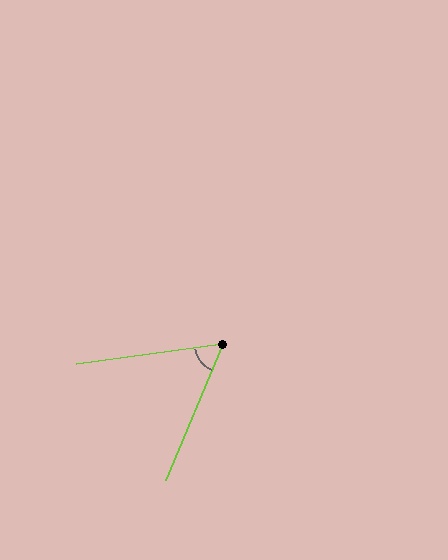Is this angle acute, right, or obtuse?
It is acute.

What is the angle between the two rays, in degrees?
Approximately 60 degrees.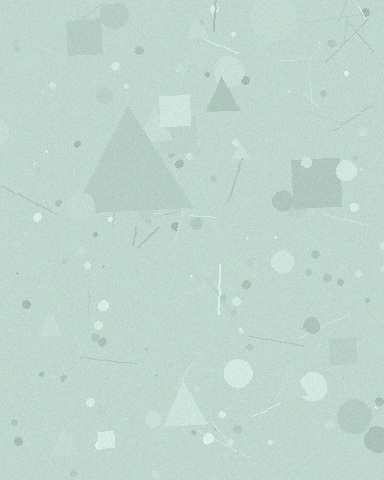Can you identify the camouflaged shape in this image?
The camouflaged shape is a triangle.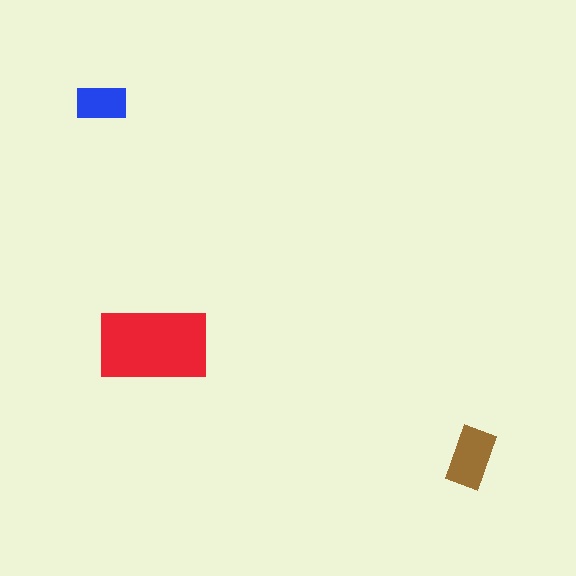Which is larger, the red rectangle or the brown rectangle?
The red one.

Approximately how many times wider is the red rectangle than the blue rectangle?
About 2 times wider.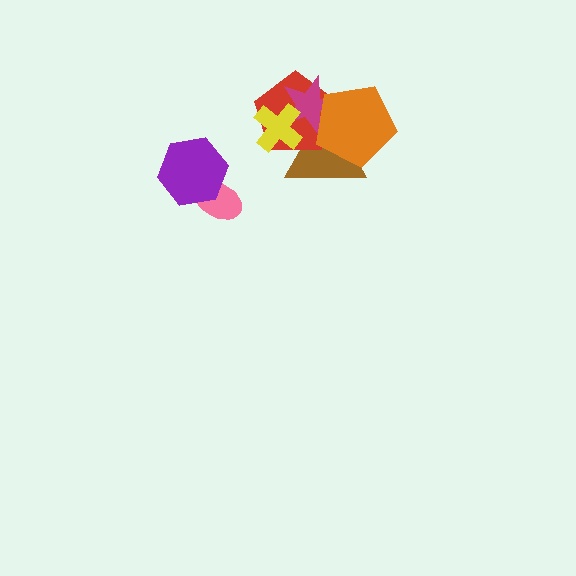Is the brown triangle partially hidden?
Yes, it is partially covered by another shape.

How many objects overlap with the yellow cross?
3 objects overlap with the yellow cross.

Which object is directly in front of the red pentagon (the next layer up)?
The magenta star is directly in front of the red pentagon.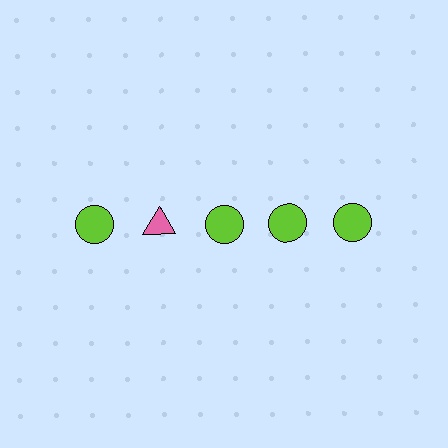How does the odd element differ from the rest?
It differs in both color (pink instead of lime) and shape (triangle instead of circle).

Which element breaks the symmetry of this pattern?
The pink triangle in the top row, second from left column breaks the symmetry. All other shapes are lime circles.